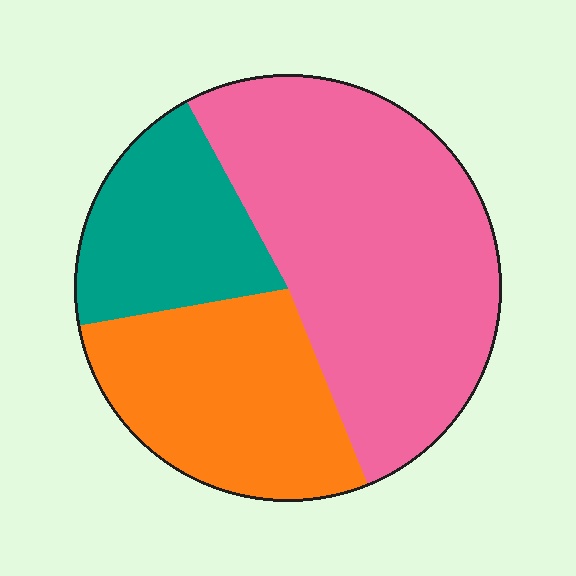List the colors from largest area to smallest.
From largest to smallest: pink, orange, teal.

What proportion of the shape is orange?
Orange takes up between a quarter and a half of the shape.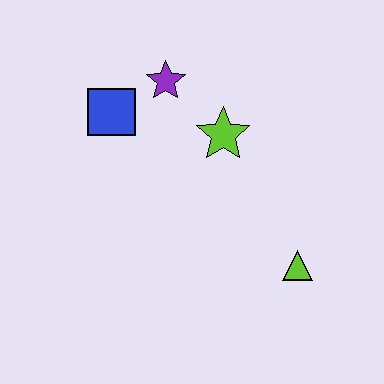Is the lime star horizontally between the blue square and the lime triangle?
Yes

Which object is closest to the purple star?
The blue square is closest to the purple star.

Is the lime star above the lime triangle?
Yes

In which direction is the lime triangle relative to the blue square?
The lime triangle is to the right of the blue square.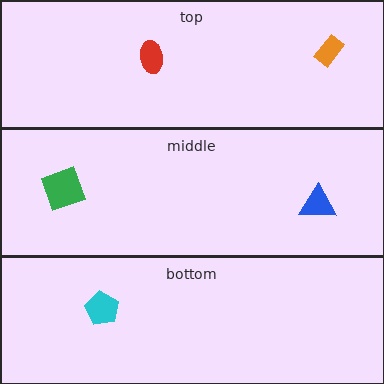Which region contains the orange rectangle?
The top region.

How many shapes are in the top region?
2.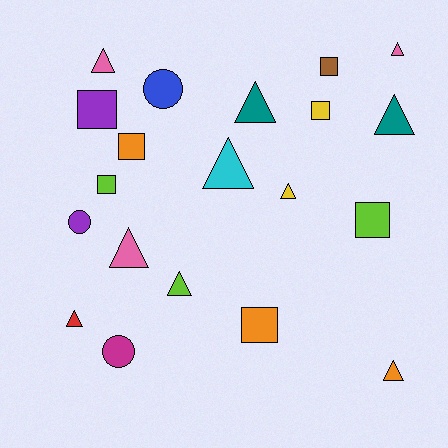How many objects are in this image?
There are 20 objects.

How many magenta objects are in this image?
There is 1 magenta object.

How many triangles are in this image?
There are 10 triangles.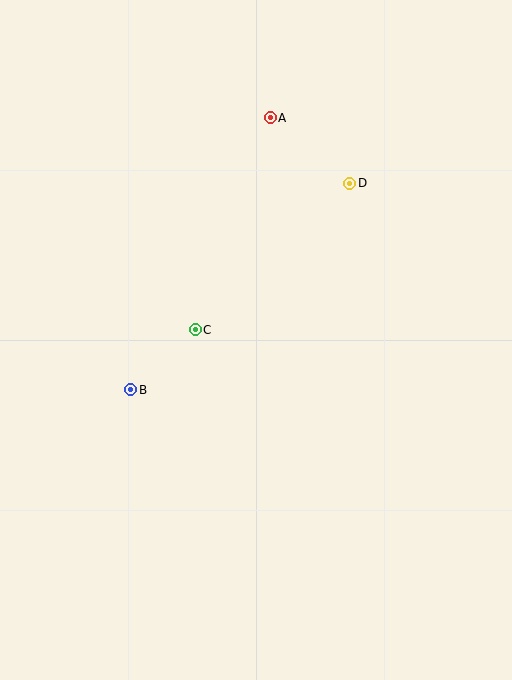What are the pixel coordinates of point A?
Point A is at (270, 118).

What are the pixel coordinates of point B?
Point B is at (131, 390).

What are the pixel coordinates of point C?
Point C is at (195, 330).